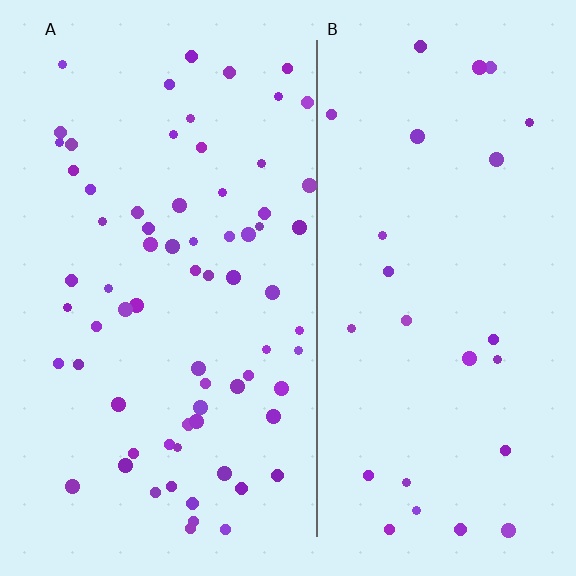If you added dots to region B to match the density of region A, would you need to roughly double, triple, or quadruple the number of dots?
Approximately triple.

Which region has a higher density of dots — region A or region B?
A (the left).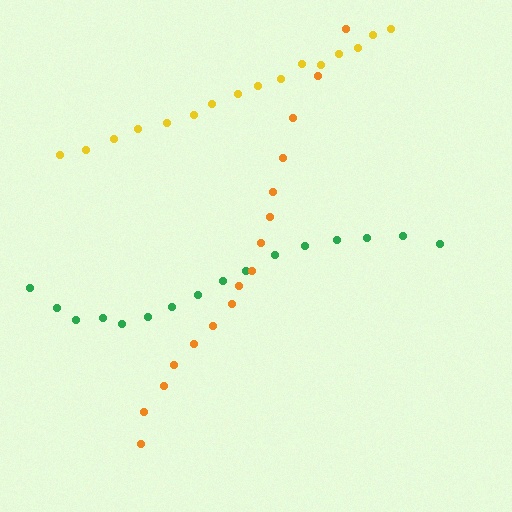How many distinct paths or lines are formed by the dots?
There are 3 distinct paths.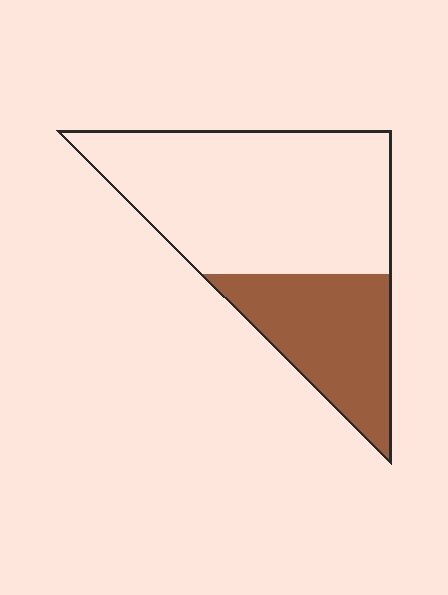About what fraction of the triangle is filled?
About one third (1/3).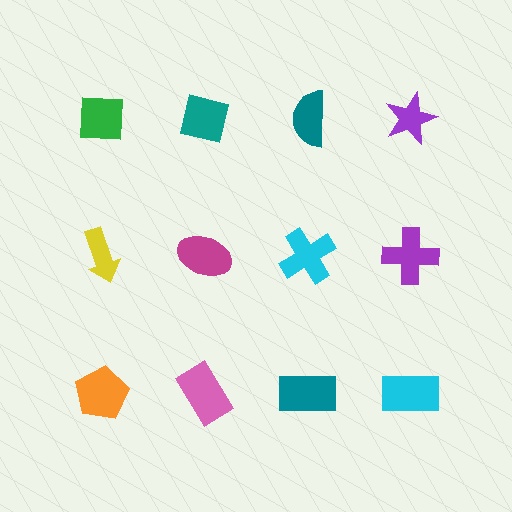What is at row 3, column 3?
A teal rectangle.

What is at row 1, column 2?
A teal square.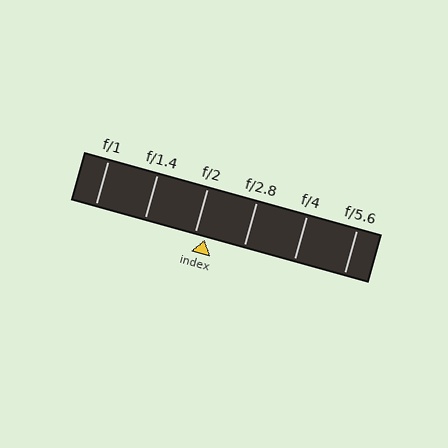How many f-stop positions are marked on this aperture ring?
There are 6 f-stop positions marked.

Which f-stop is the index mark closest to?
The index mark is closest to f/2.